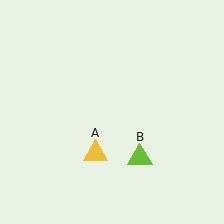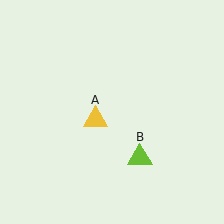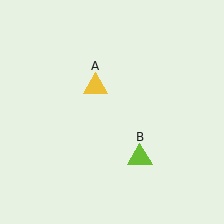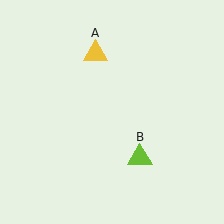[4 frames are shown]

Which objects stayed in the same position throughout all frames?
Lime triangle (object B) remained stationary.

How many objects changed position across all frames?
1 object changed position: yellow triangle (object A).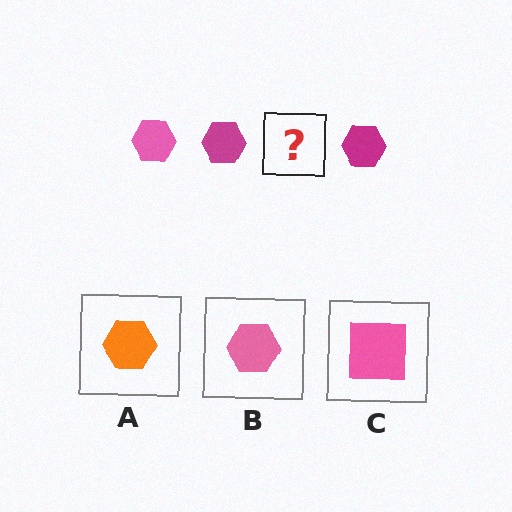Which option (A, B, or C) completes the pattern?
B.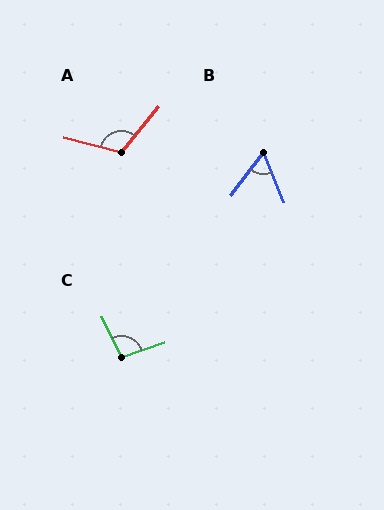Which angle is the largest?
A, at approximately 114 degrees.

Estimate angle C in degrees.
Approximately 97 degrees.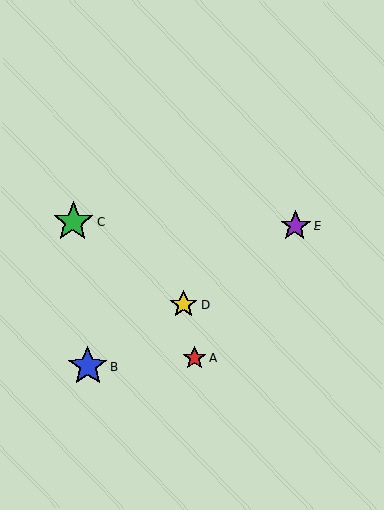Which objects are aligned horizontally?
Objects C, E are aligned horizontally.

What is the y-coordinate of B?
Object B is at y≈366.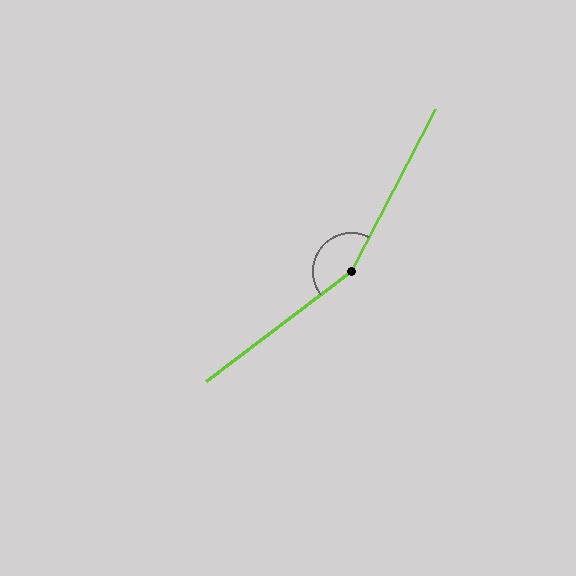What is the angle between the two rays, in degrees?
Approximately 154 degrees.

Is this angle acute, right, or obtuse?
It is obtuse.